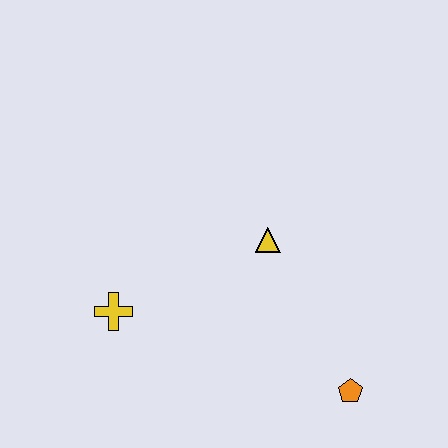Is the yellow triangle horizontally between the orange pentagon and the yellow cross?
Yes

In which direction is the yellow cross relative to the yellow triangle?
The yellow cross is to the left of the yellow triangle.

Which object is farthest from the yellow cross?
The orange pentagon is farthest from the yellow cross.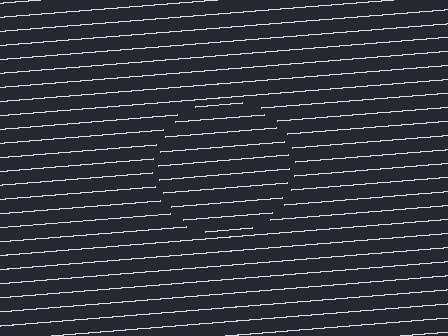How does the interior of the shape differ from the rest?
The interior of the shape contains the same grating, shifted by half a period — the contour is defined by the phase discontinuity where line-ends from the inner and outer gratings abut.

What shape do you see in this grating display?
An illusory circle. The interior of the shape contains the same grating, shifted by half a period — the contour is defined by the phase discontinuity where line-ends from the inner and outer gratings abut.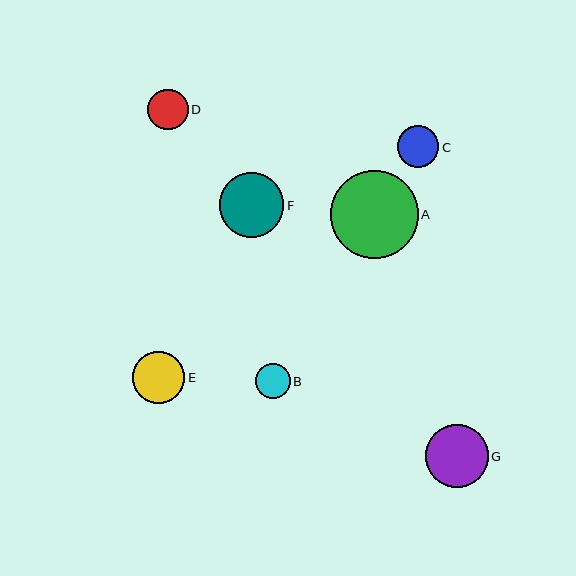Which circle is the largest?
Circle A is the largest with a size of approximately 88 pixels.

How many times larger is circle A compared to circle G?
Circle A is approximately 1.4 times the size of circle G.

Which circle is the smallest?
Circle B is the smallest with a size of approximately 35 pixels.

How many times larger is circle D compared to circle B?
Circle D is approximately 1.2 times the size of circle B.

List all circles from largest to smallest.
From largest to smallest: A, F, G, E, C, D, B.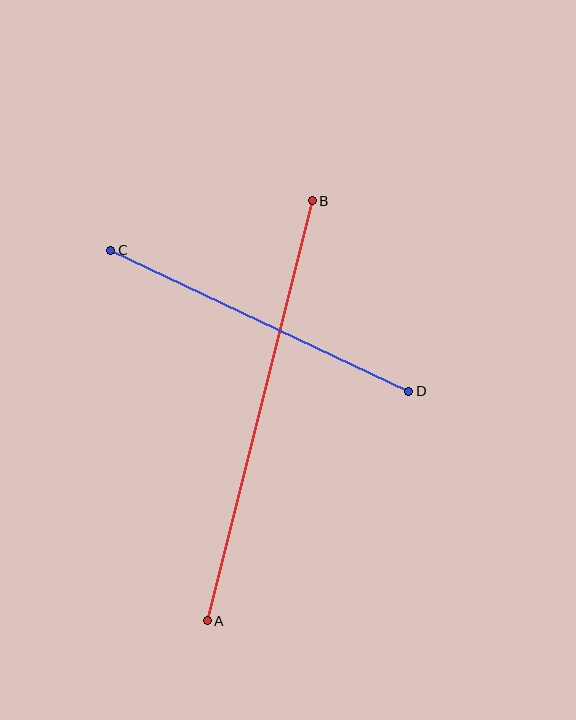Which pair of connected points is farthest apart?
Points A and B are farthest apart.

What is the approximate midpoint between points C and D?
The midpoint is at approximately (260, 321) pixels.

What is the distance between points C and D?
The distance is approximately 330 pixels.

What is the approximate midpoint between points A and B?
The midpoint is at approximately (260, 411) pixels.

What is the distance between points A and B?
The distance is approximately 433 pixels.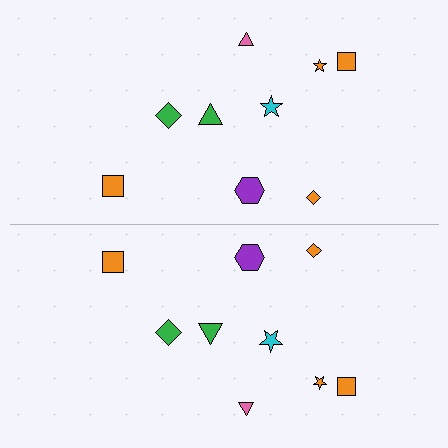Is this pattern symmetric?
Yes, this pattern has bilateral (reflection) symmetry.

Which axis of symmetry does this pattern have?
The pattern has a horizontal axis of symmetry running through the center of the image.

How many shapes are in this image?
There are 18 shapes in this image.